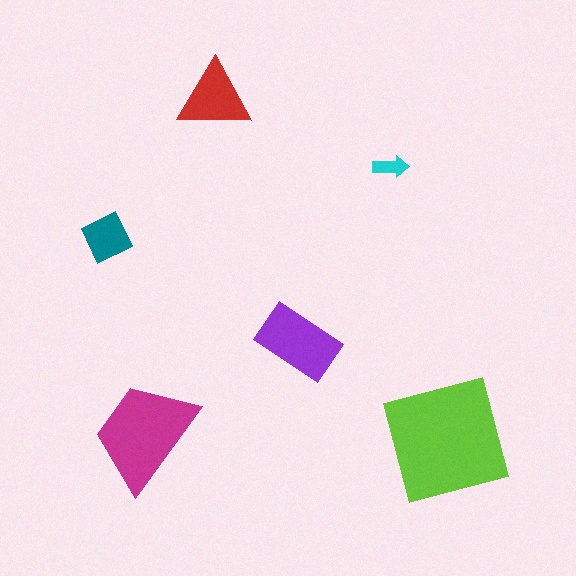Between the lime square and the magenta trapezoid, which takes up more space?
The lime square.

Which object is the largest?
The lime square.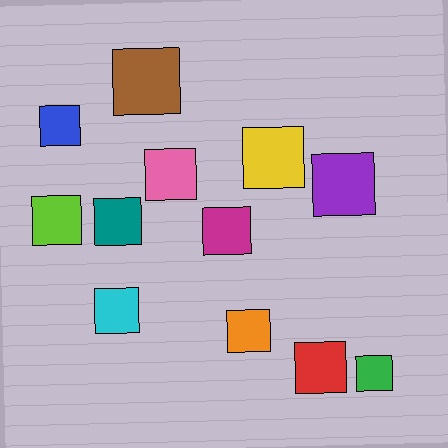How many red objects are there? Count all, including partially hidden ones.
There is 1 red object.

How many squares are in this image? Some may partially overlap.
There are 12 squares.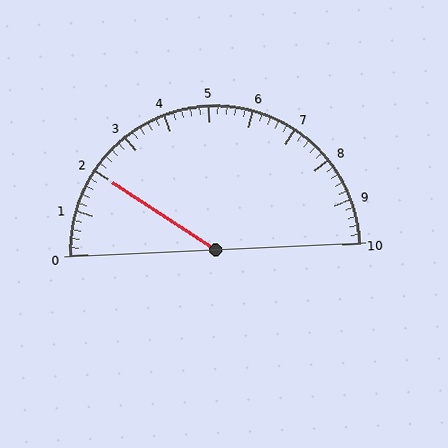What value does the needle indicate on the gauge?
The needle indicates approximately 2.0.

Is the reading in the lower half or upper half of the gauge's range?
The reading is in the lower half of the range (0 to 10).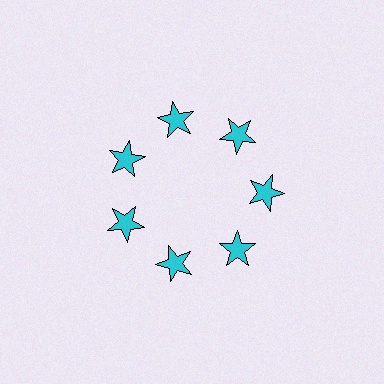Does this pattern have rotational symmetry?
Yes, this pattern has 7-fold rotational symmetry. It looks the same after rotating 51 degrees around the center.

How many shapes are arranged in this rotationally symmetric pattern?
There are 7 shapes, arranged in 7 groups of 1.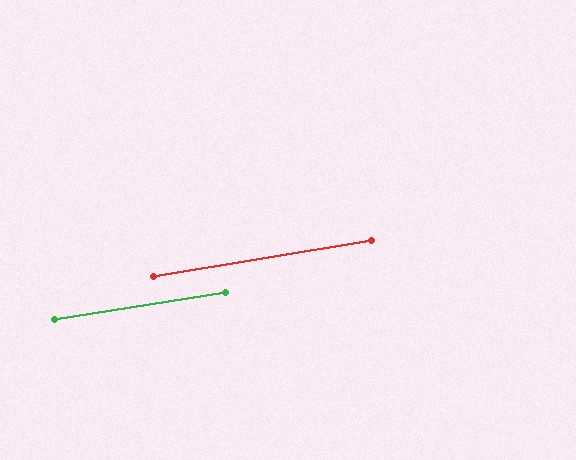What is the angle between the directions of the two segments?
Approximately 1 degree.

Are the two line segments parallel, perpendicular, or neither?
Parallel — their directions differ by only 0.7°.